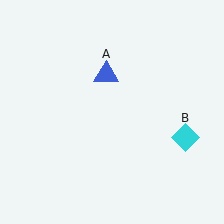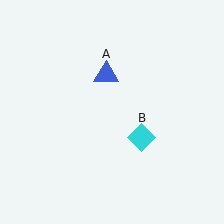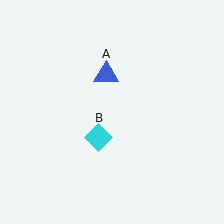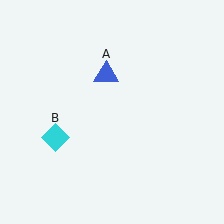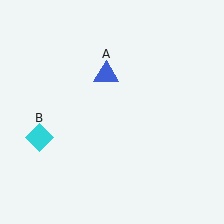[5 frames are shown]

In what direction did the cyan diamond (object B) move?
The cyan diamond (object B) moved left.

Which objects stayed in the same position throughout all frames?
Blue triangle (object A) remained stationary.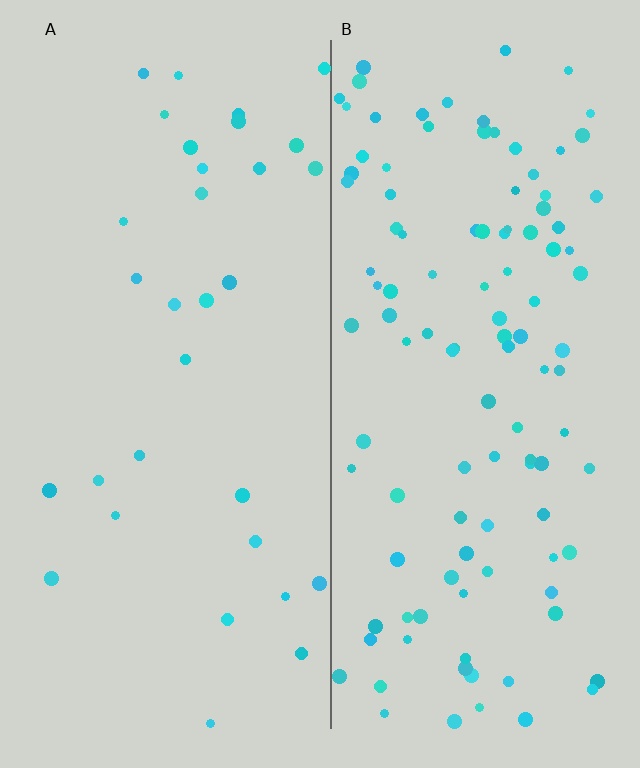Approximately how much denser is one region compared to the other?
Approximately 3.6× — region B over region A.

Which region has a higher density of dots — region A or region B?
B (the right).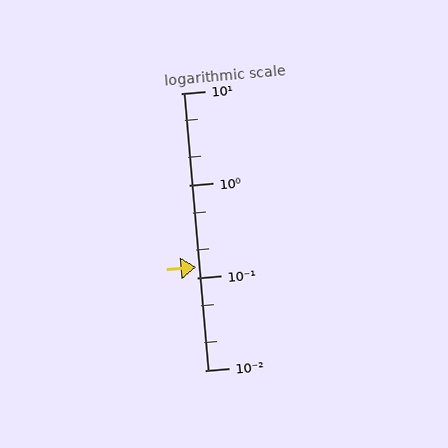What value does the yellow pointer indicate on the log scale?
The pointer indicates approximately 0.13.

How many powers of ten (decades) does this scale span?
The scale spans 3 decades, from 0.01 to 10.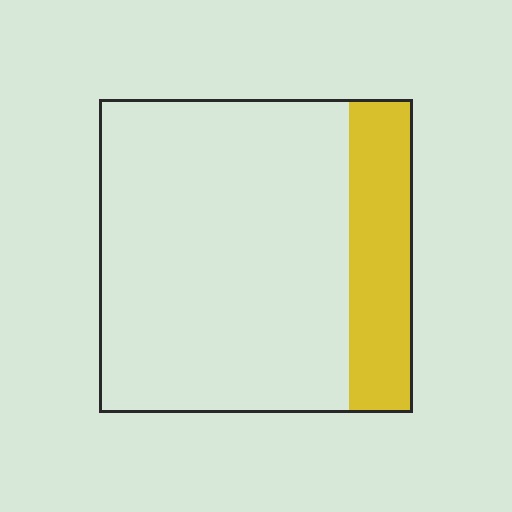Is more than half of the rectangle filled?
No.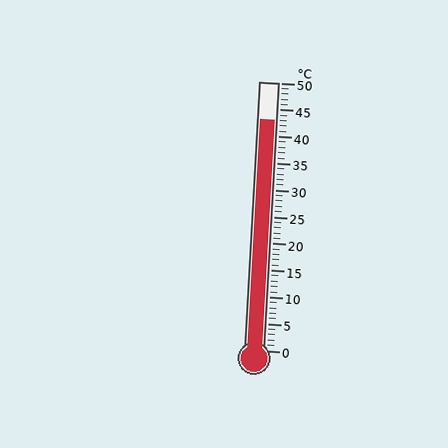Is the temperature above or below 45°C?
The temperature is below 45°C.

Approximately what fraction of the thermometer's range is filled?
The thermometer is filled to approximately 85% of its range.